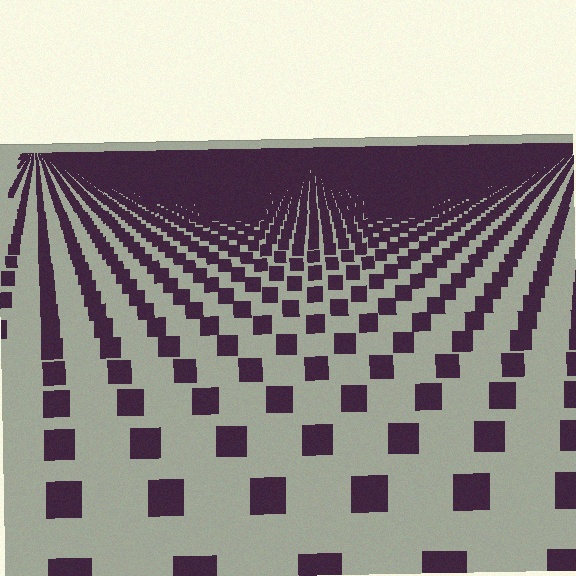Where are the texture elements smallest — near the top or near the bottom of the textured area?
Near the top.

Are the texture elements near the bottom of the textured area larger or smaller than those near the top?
Larger. Near the bottom, elements are closer to the viewer and appear at a bigger on-screen size.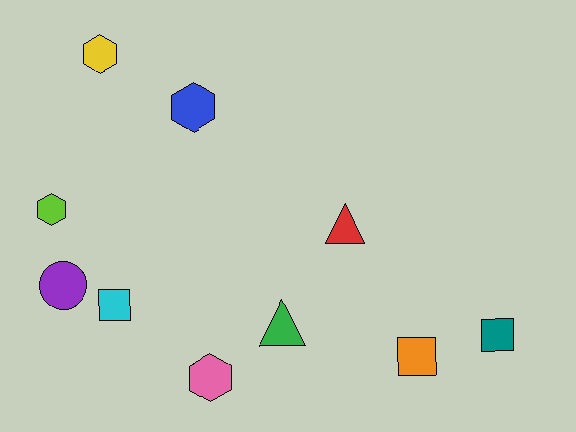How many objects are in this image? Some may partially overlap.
There are 10 objects.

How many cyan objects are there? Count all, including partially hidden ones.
There is 1 cyan object.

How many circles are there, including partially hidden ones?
There is 1 circle.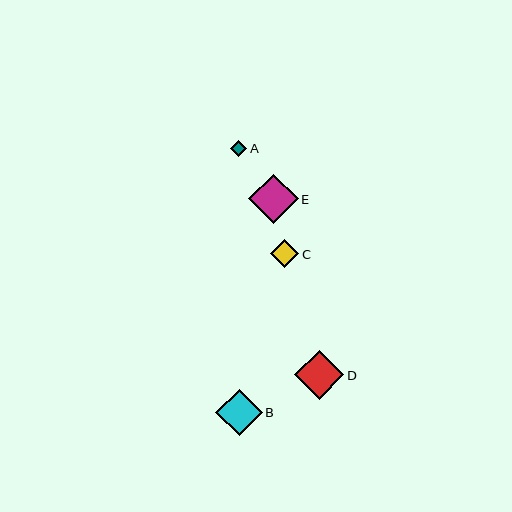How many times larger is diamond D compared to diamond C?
Diamond D is approximately 1.7 times the size of diamond C.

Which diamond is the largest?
Diamond D is the largest with a size of approximately 50 pixels.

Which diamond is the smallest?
Diamond A is the smallest with a size of approximately 17 pixels.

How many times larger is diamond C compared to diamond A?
Diamond C is approximately 1.7 times the size of diamond A.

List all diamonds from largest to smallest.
From largest to smallest: D, E, B, C, A.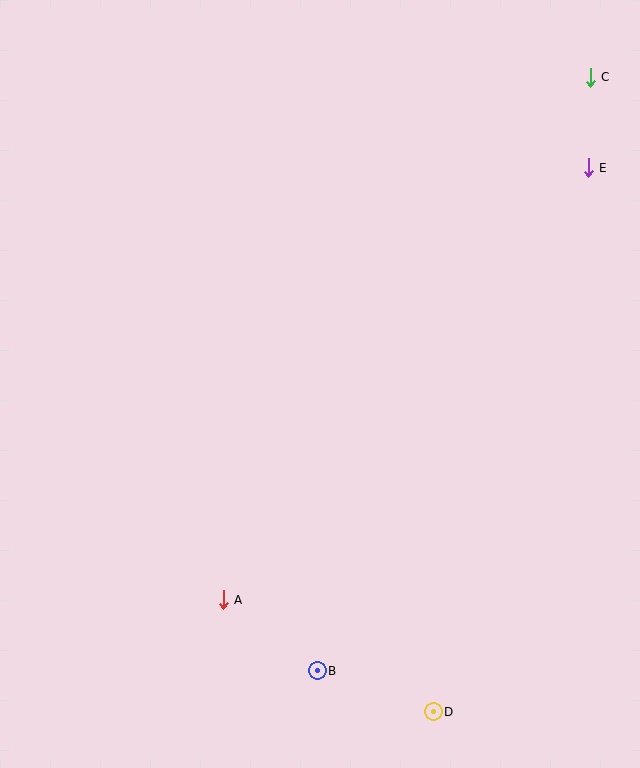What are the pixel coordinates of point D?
Point D is at (433, 712).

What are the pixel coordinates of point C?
Point C is at (590, 77).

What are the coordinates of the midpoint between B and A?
The midpoint between B and A is at (270, 635).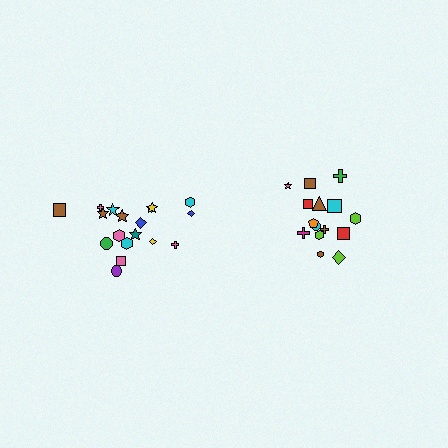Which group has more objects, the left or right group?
The left group.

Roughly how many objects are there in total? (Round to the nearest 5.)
Roughly 35 objects in total.